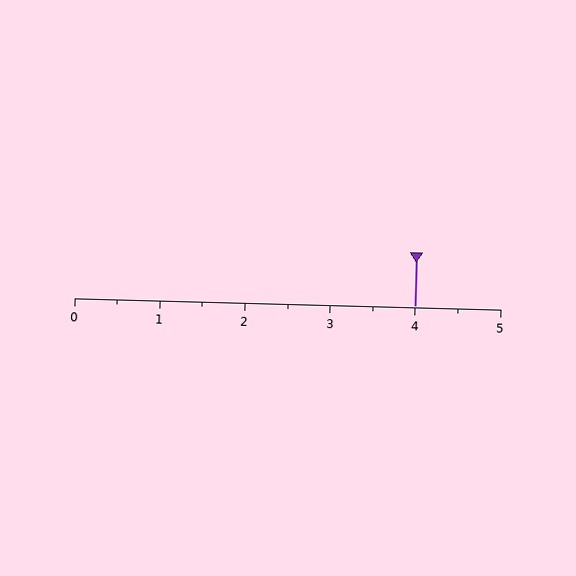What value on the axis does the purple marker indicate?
The marker indicates approximately 4.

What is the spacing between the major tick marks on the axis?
The major ticks are spaced 1 apart.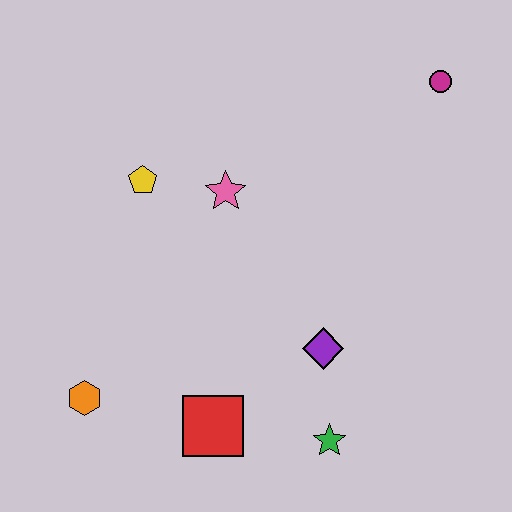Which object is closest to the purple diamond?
The green star is closest to the purple diamond.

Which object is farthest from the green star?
The magenta circle is farthest from the green star.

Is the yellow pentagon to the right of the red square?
No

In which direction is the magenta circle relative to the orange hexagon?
The magenta circle is to the right of the orange hexagon.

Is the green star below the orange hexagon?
Yes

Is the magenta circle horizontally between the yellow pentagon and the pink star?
No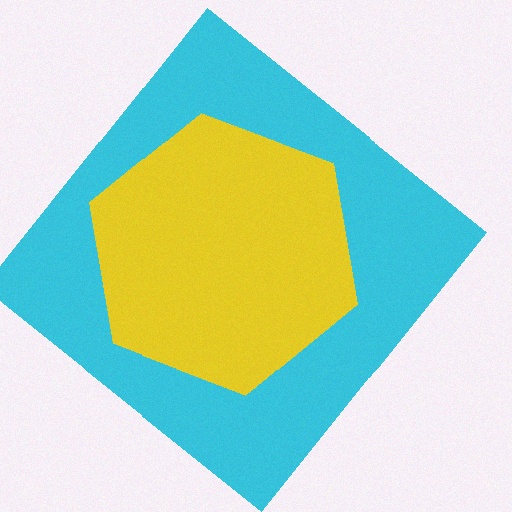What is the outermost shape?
The cyan diamond.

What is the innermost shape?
The yellow hexagon.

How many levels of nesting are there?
2.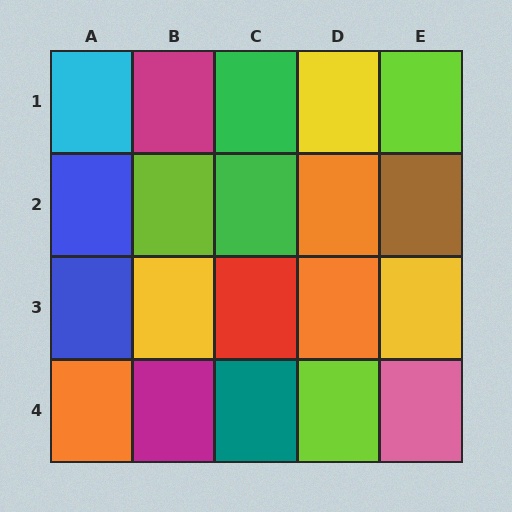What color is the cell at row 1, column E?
Lime.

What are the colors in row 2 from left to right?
Blue, lime, green, orange, brown.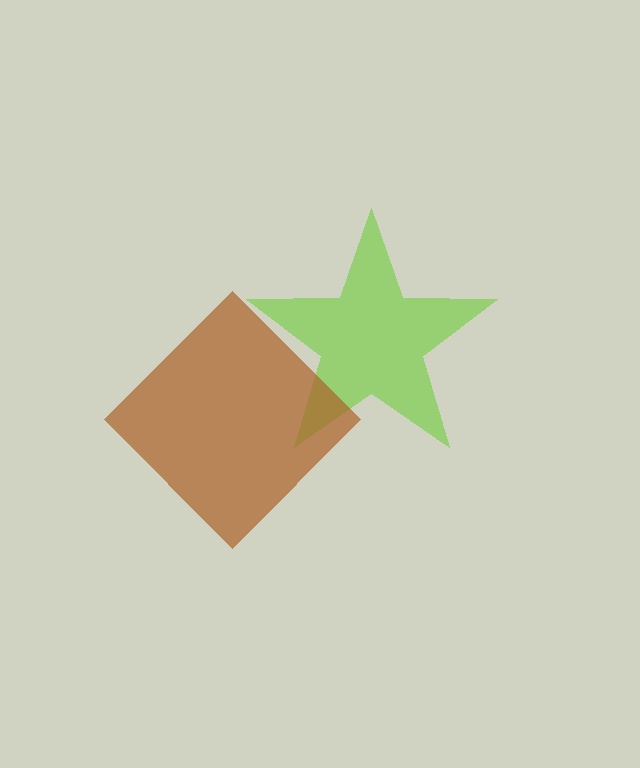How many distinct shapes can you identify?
There are 2 distinct shapes: a lime star, a brown diamond.